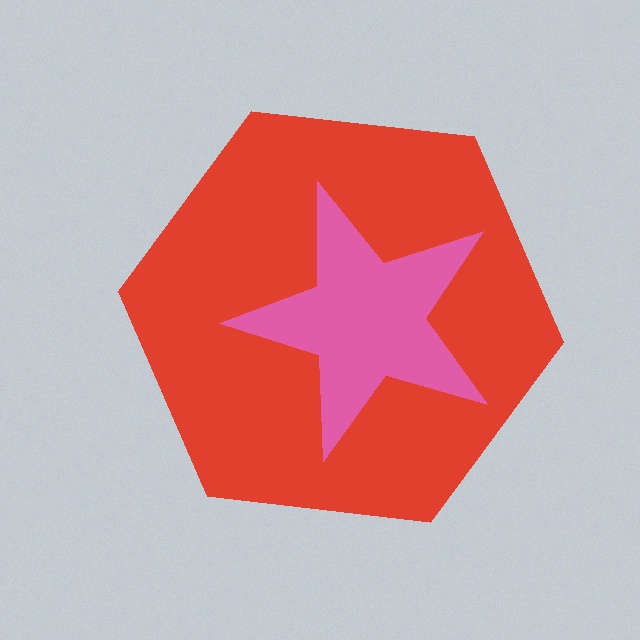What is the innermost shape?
The pink star.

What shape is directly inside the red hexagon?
The pink star.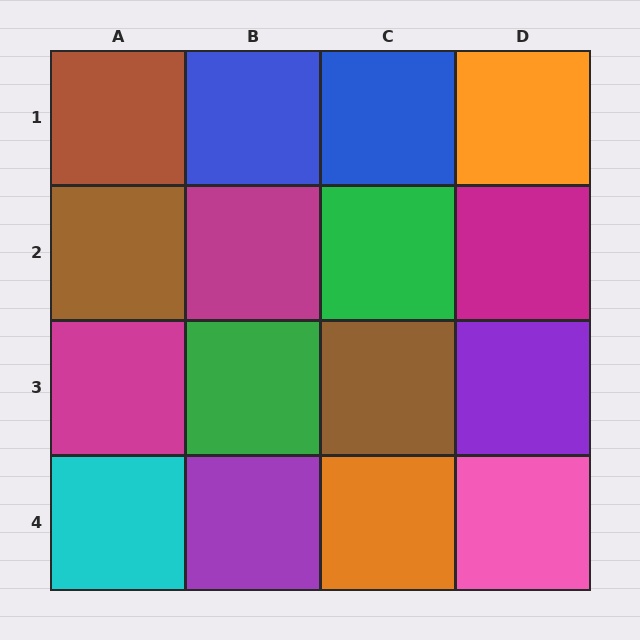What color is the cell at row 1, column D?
Orange.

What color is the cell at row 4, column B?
Purple.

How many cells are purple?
2 cells are purple.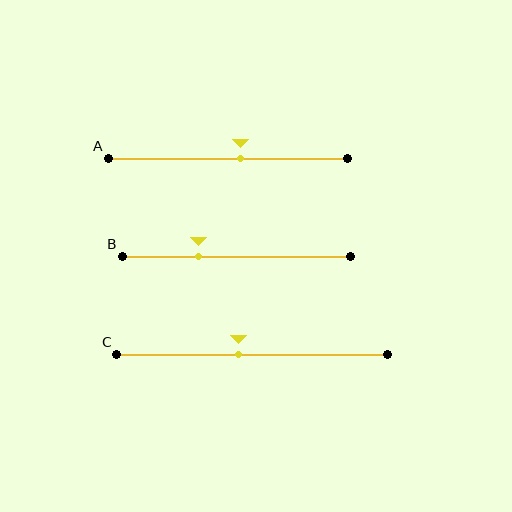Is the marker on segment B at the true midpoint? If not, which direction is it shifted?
No, the marker on segment B is shifted to the left by about 17% of the segment length.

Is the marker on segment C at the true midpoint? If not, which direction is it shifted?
No, the marker on segment C is shifted to the left by about 5% of the segment length.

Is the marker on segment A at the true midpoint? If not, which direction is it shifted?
No, the marker on segment A is shifted to the right by about 5% of the segment length.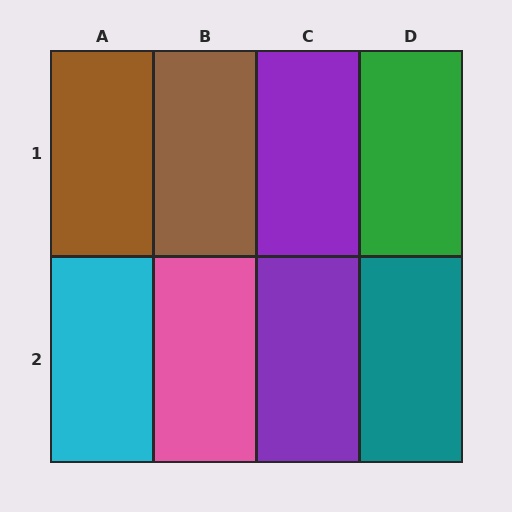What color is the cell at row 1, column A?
Brown.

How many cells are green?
1 cell is green.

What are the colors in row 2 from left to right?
Cyan, pink, purple, teal.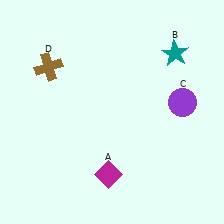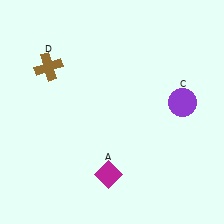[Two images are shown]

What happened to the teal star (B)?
The teal star (B) was removed in Image 2. It was in the top-right area of Image 1.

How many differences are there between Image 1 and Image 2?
There is 1 difference between the two images.